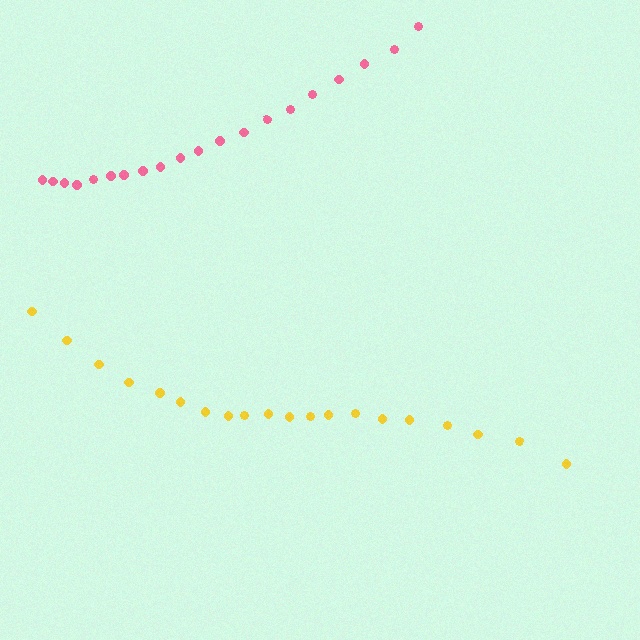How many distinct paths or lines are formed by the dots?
There are 2 distinct paths.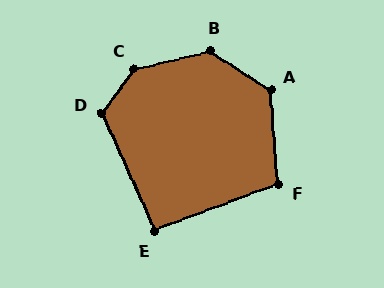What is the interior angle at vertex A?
Approximately 128 degrees (obtuse).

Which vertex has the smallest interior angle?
E, at approximately 93 degrees.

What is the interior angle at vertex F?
Approximately 106 degrees (obtuse).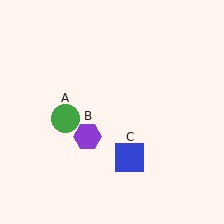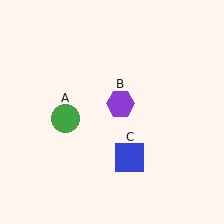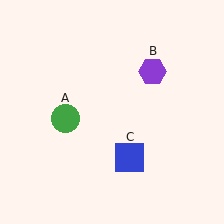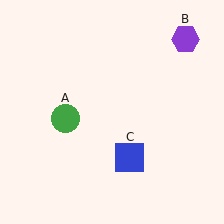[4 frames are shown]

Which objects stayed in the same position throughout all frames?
Green circle (object A) and blue square (object C) remained stationary.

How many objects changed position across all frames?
1 object changed position: purple hexagon (object B).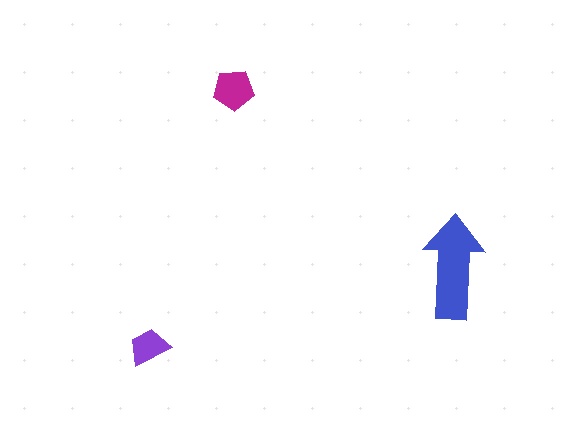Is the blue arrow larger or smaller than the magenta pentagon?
Larger.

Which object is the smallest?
The purple trapezoid.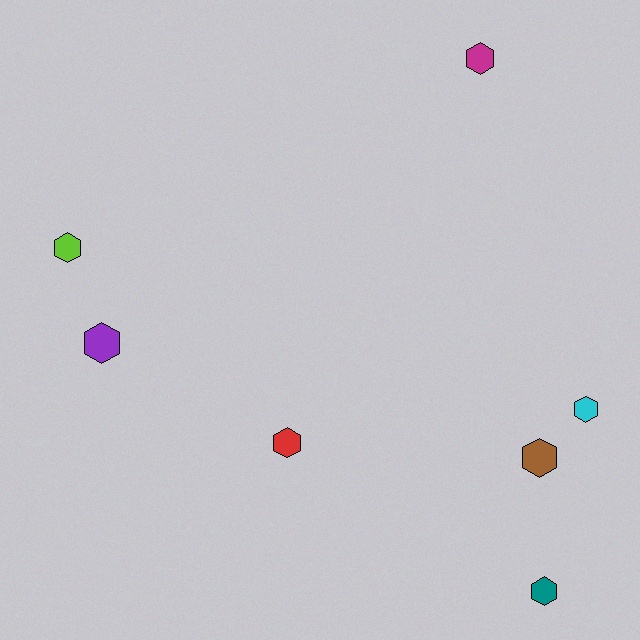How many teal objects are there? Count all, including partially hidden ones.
There is 1 teal object.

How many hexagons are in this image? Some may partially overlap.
There are 7 hexagons.